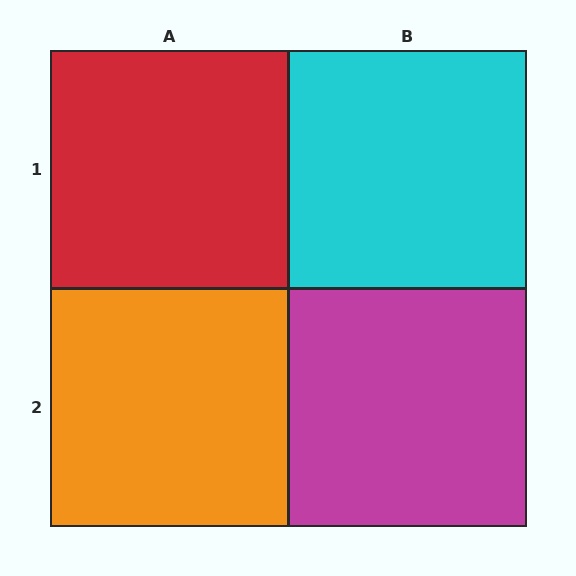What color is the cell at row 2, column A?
Orange.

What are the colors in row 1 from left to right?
Red, cyan.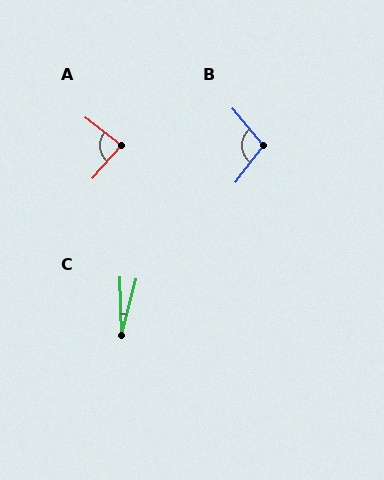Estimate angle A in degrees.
Approximately 87 degrees.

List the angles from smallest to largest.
C (16°), A (87°), B (104°).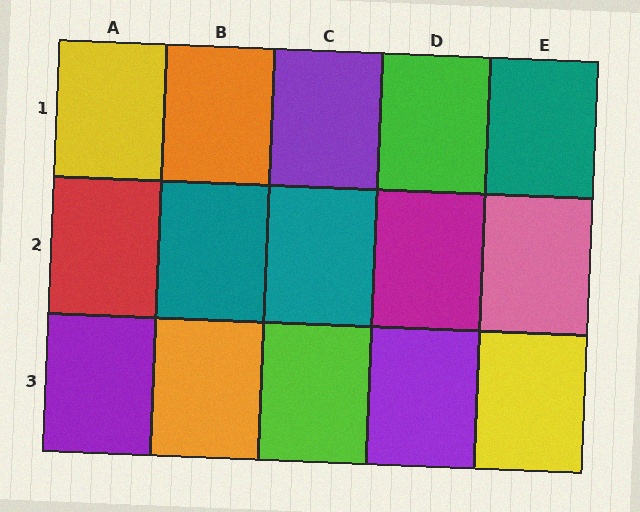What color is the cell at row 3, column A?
Purple.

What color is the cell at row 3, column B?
Orange.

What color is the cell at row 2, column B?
Teal.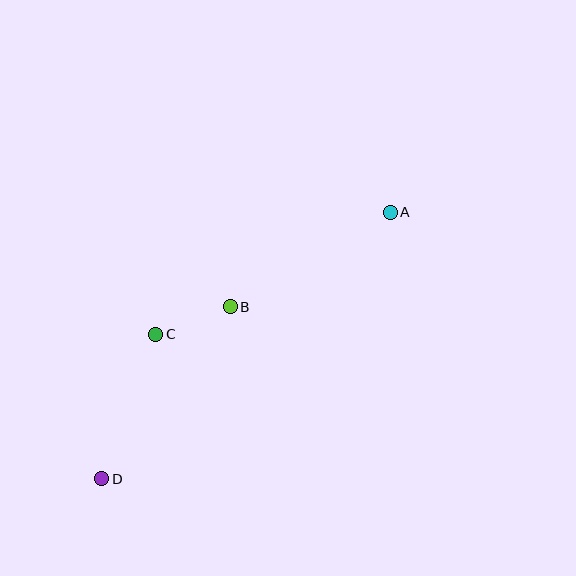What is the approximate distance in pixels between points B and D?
The distance between B and D is approximately 215 pixels.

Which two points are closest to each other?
Points B and C are closest to each other.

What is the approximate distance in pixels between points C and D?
The distance between C and D is approximately 154 pixels.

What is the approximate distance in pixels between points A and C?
The distance between A and C is approximately 264 pixels.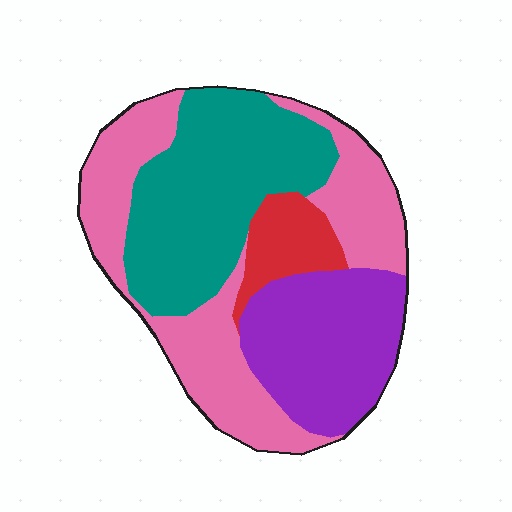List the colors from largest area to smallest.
From largest to smallest: pink, teal, purple, red.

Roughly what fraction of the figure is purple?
Purple takes up about one quarter (1/4) of the figure.